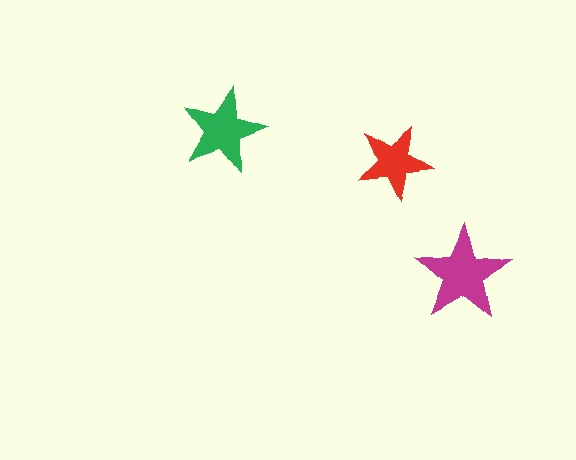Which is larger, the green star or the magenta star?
The magenta one.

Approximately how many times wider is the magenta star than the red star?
About 1.5 times wider.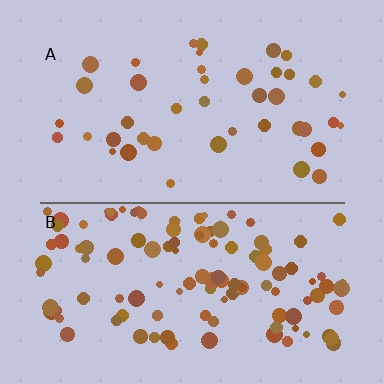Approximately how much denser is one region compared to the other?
Approximately 2.8× — region B over region A.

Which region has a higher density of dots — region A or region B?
B (the bottom).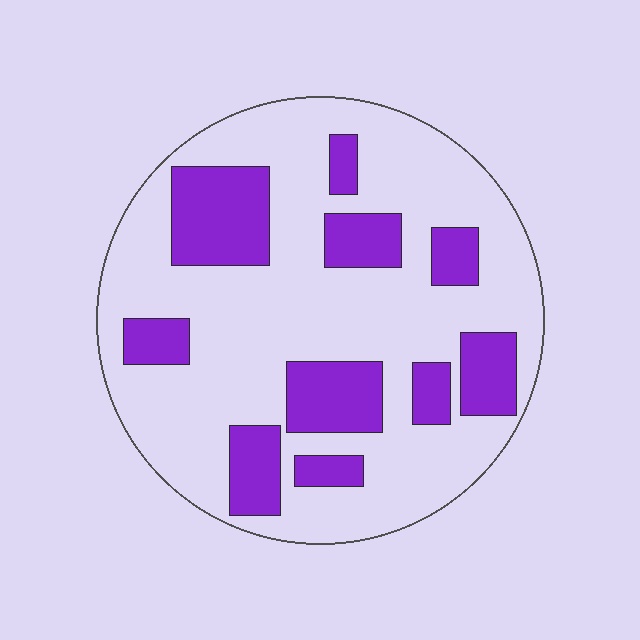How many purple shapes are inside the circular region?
10.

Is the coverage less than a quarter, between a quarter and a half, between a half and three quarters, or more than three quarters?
Between a quarter and a half.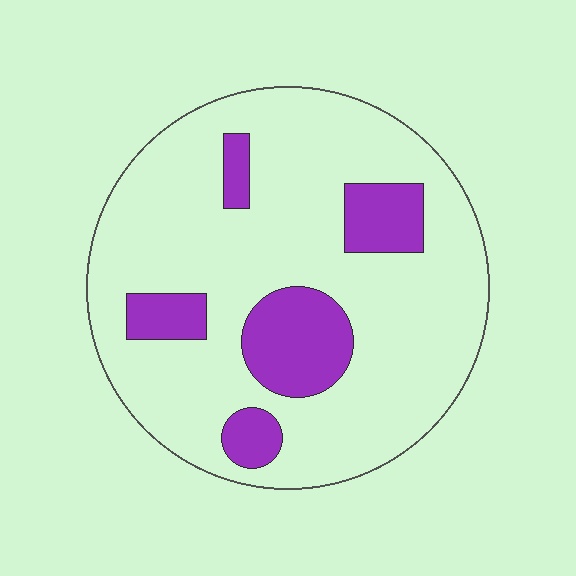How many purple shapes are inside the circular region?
5.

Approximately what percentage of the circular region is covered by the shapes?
Approximately 20%.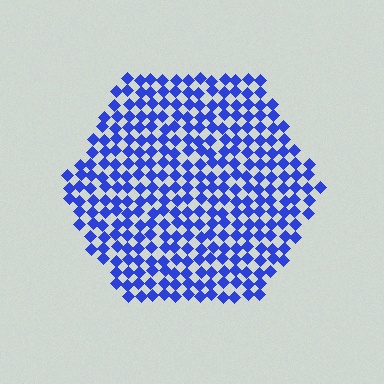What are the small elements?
The small elements are diamonds.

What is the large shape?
The large shape is a hexagon.